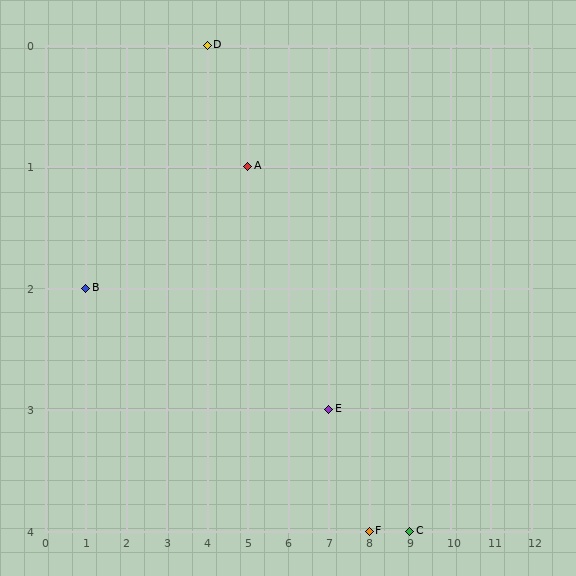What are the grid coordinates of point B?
Point B is at grid coordinates (1, 2).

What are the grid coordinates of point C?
Point C is at grid coordinates (9, 4).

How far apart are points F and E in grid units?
Points F and E are 1 column and 1 row apart (about 1.4 grid units diagonally).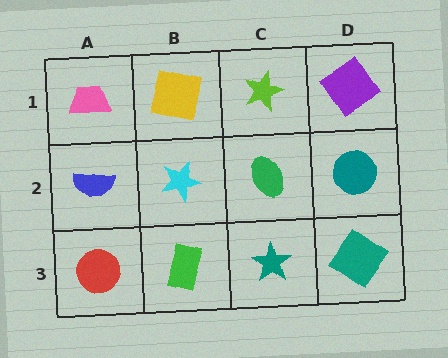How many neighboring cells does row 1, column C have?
3.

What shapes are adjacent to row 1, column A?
A blue semicircle (row 2, column A), a yellow square (row 1, column B).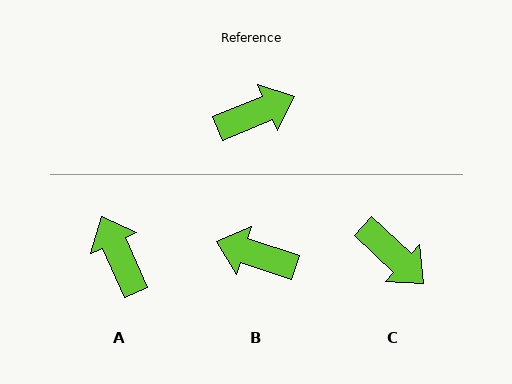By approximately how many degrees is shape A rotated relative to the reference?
Approximately 91 degrees counter-clockwise.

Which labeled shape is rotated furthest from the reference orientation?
B, about 139 degrees away.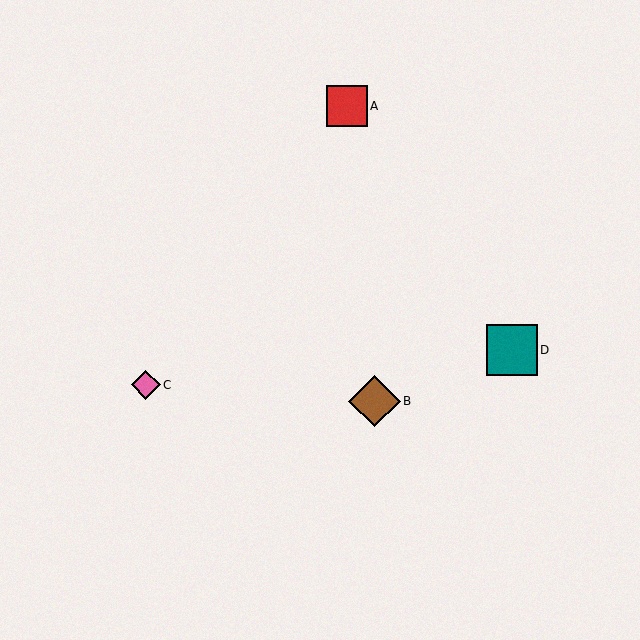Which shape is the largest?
The brown diamond (labeled B) is the largest.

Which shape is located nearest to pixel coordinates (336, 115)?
The red square (labeled A) at (347, 106) is nearest to that location.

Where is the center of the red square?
The center of the red square is at (347, 106).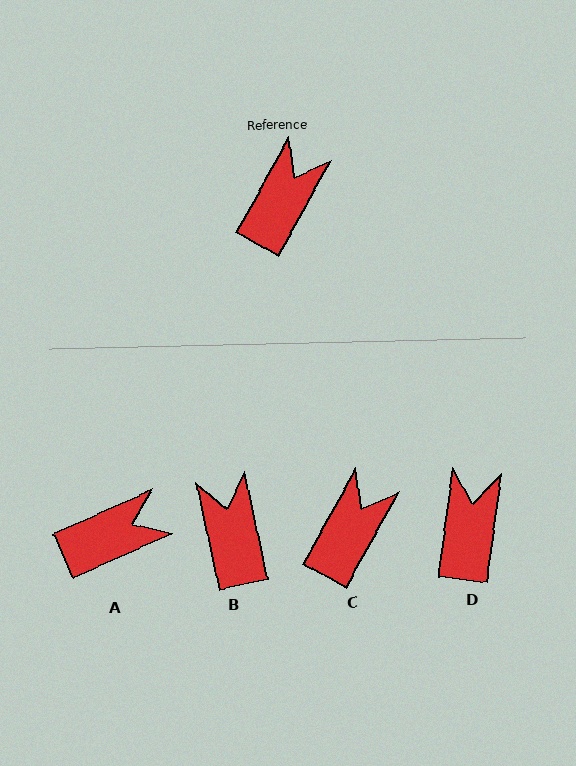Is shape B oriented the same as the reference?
No, it is off by about 41 degrees.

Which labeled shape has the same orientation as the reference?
C.